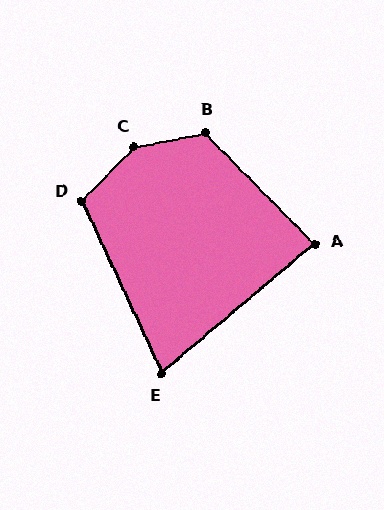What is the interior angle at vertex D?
Approximately 111 degrees (obtuse).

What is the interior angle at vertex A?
Approximately 86 degrees (approximately right).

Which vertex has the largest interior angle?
C, at approximately 145 degrees.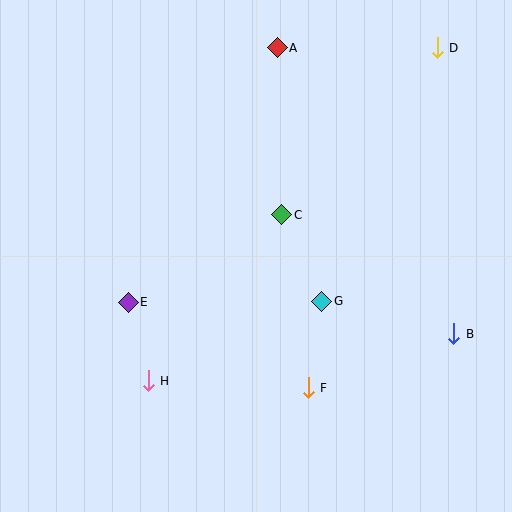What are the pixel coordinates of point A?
Point A is at (277, 48).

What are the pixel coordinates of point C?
Point C is at (282, 215).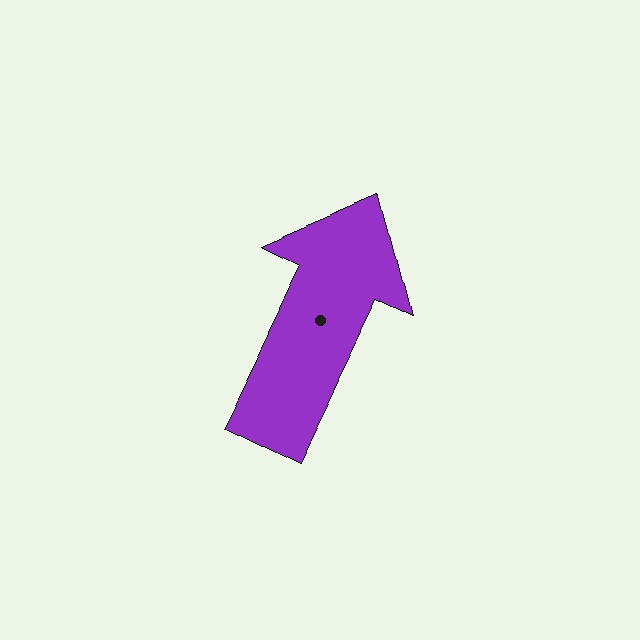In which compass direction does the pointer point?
Northeast.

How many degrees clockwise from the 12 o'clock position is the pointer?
Approximately 26 degrees.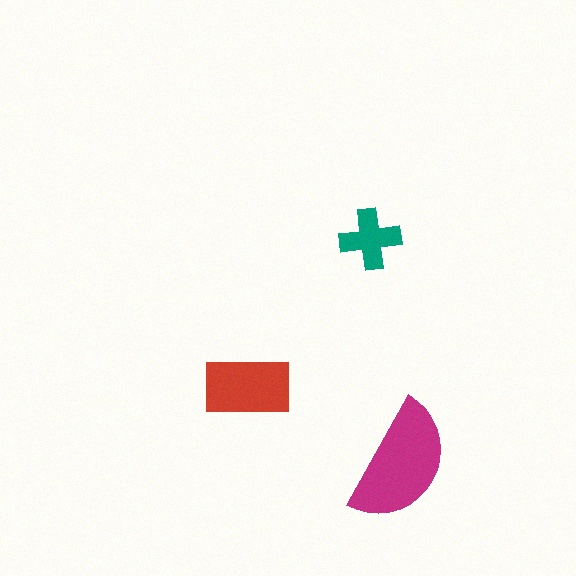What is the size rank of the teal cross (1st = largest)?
3rd.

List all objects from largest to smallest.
The magenta semicircle, the red rectangle, the teal cross.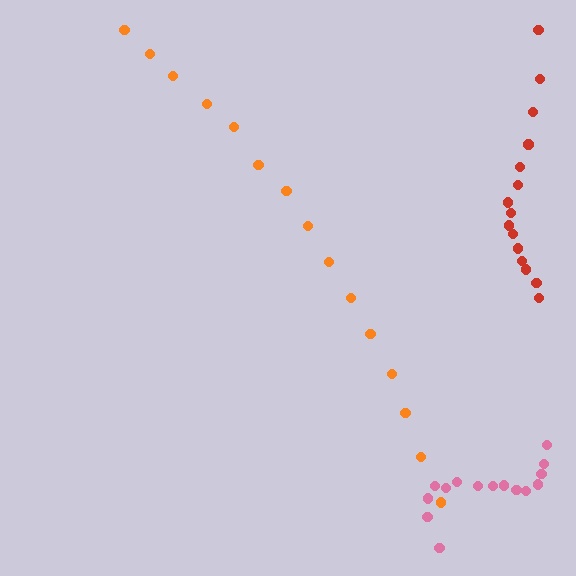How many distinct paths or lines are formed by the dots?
There are 3 distinct paths.